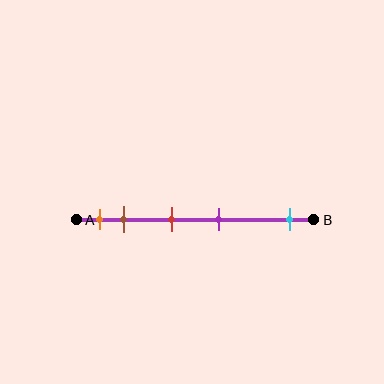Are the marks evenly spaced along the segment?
No, the marks are not evenly spaced.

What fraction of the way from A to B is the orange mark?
The orange mark is approximately 10% (0.1) of the way from A to B.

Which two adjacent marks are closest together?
The orange and brown marks are the closest adjacent pair.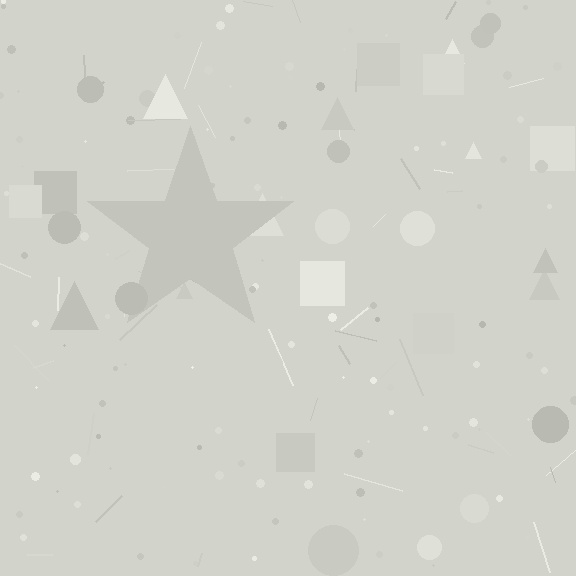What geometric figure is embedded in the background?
A star is embedded in the background.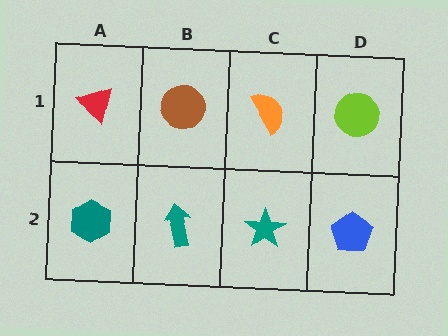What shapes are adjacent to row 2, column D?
A lime circle (row 1, column D), a teal star (row 2, column C).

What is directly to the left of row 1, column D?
An orange semicircle.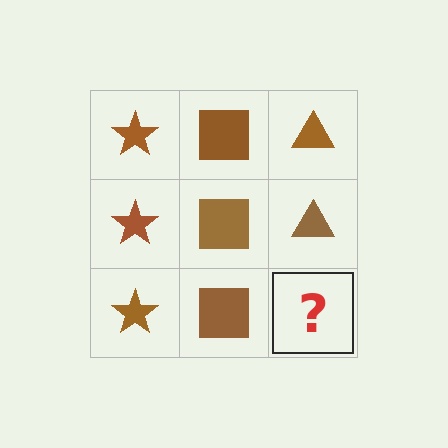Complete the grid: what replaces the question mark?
The question mark should be replaced with a brown triangle.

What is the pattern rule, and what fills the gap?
The rule is that each column has a consistent shape. The gap should be filled with a brown triangle.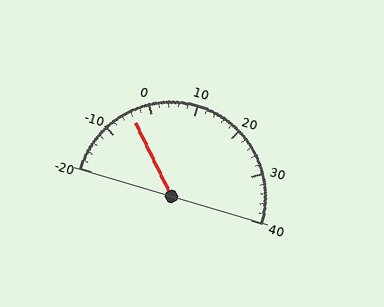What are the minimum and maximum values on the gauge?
The gauge ranges from -20 to 40.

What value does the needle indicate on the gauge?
The needle indicates approximately -4.